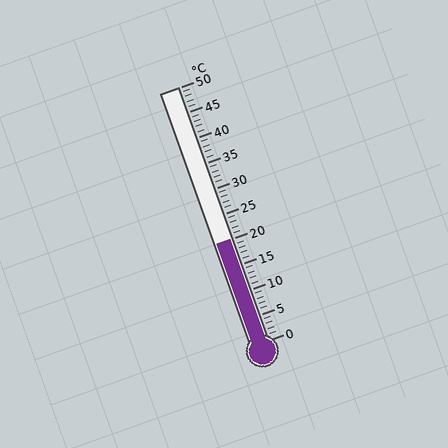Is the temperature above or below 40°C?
The temperature is below 40°C.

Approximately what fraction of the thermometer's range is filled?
The thermometer is filled to approximately 40% of its range.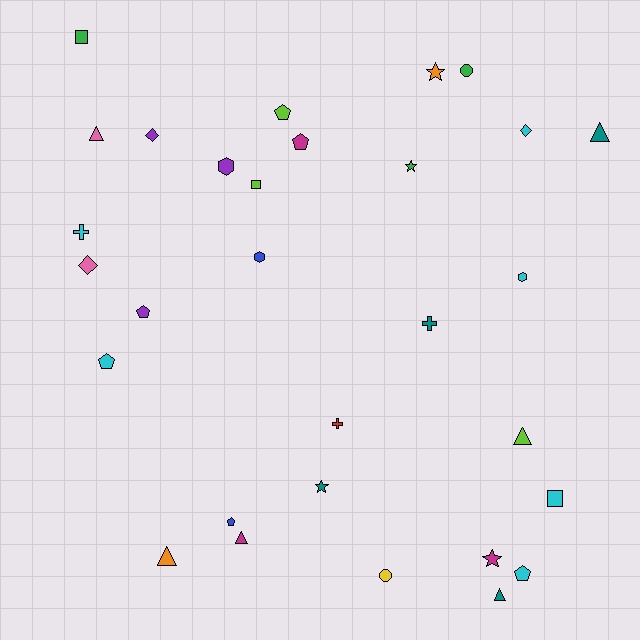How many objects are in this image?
There are 30 objects.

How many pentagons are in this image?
There are 6 pentagons.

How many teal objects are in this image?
There are 4 teal objects.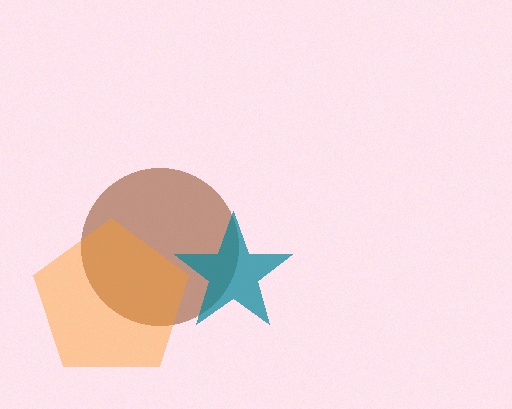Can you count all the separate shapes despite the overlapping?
Yes, there are 3 separate shapes.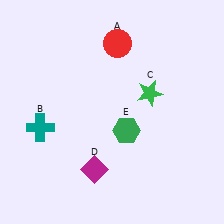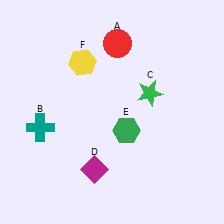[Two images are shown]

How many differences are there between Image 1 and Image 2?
There is 1 difference between the two images.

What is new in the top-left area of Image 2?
A yellow hexagon (F) was added in the top-left area of Image 2.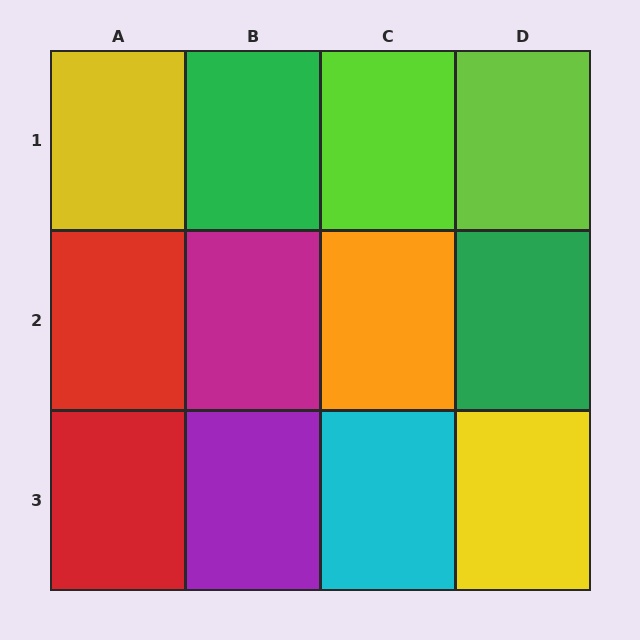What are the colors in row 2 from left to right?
Red, magenta, orange, green.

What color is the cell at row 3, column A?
Red.